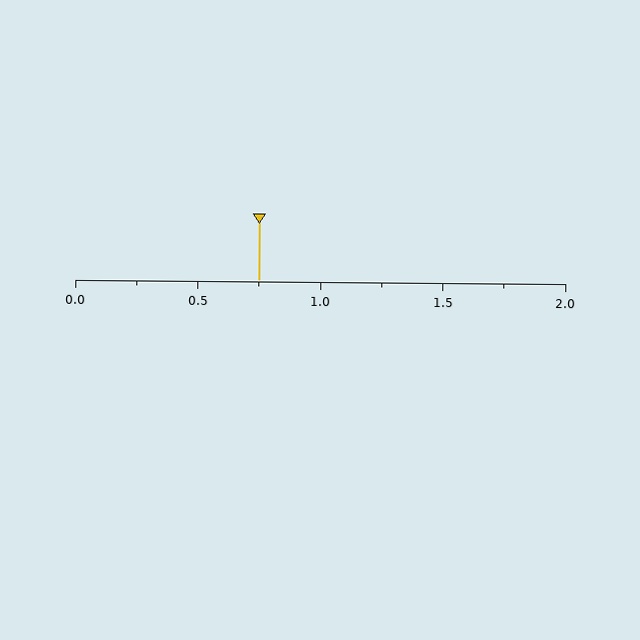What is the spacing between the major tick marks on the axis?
The major ticks are spaced 0.5 apart.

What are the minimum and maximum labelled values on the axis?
The axis runs from 0.0 to 2.0.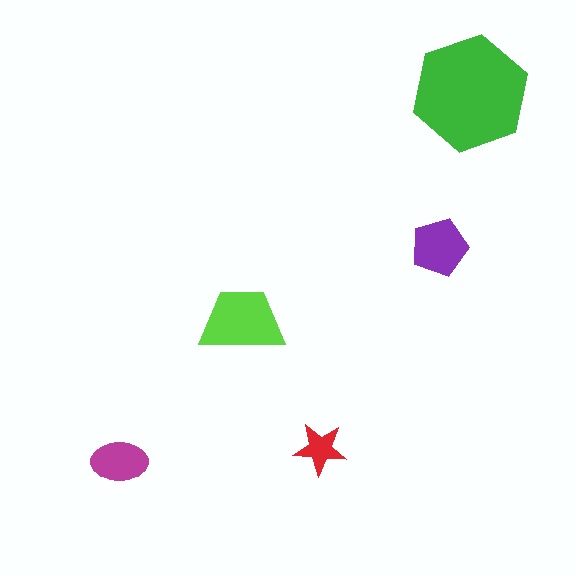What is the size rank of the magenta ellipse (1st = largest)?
4th.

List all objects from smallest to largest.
The red star, the magenta ellipse, the purple pentagon, the lime trapezoid, the green hexagon.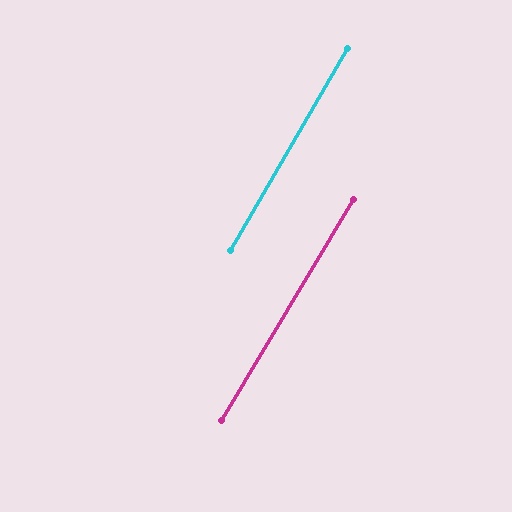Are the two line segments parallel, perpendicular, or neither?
Parallel — their directions differ by only 0.6°.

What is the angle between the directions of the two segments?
Approximately 1 degree.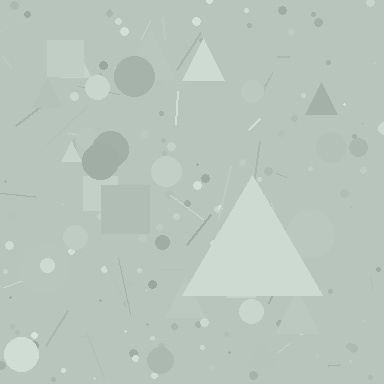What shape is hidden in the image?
A triangle is hidden in the image.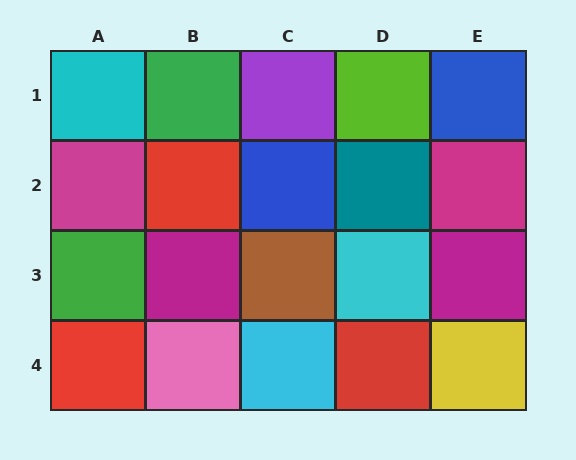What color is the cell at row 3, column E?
Magenta.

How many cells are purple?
1 cell is purple.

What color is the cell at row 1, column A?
Cyan.